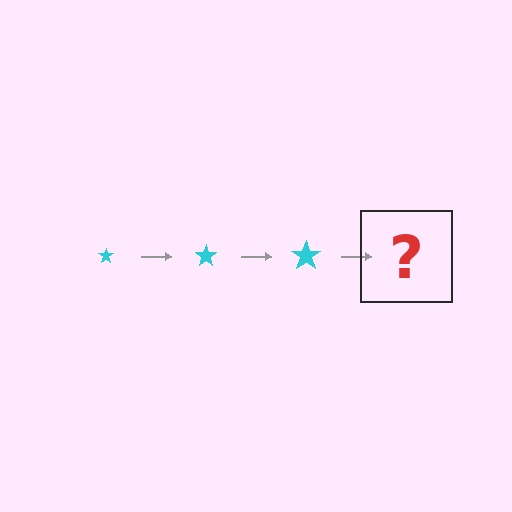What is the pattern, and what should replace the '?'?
The pattern is that the star gets progressively larger each step. The '?' should be a cyan star, larger than the previous one.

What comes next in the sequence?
The next element should be a cyan star, larger than the previous one.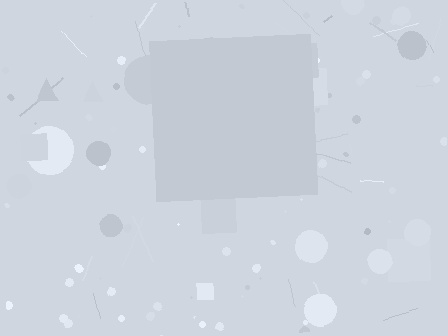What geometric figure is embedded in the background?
A square is embedded in the background.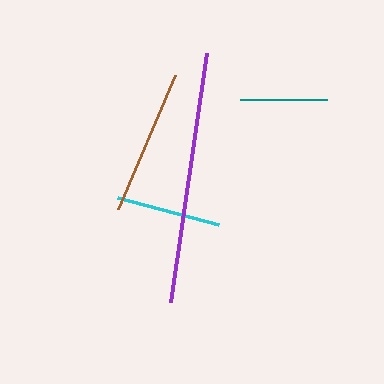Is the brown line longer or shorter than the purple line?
The purple line is longer than the brown line.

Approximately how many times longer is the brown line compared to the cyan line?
The brown line is approximately 1.4 times the length of the cyan line.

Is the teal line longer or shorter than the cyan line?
The cyan line is longer than the teal line.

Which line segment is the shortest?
The teal line is the shortest at approximately 87 pixels.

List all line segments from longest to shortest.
From longest to shortest: purple, brown, cyan, teal.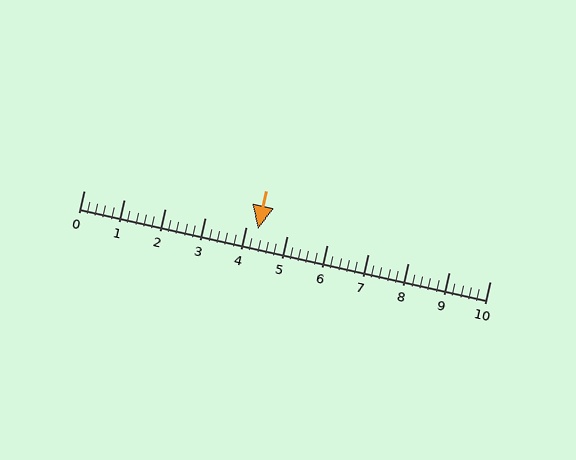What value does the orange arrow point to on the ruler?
The orange arrow points to approximately 4.3.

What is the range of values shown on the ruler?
The ruler shows values from 0 to 10.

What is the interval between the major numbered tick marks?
The major tick marks are spaced 1 units apart.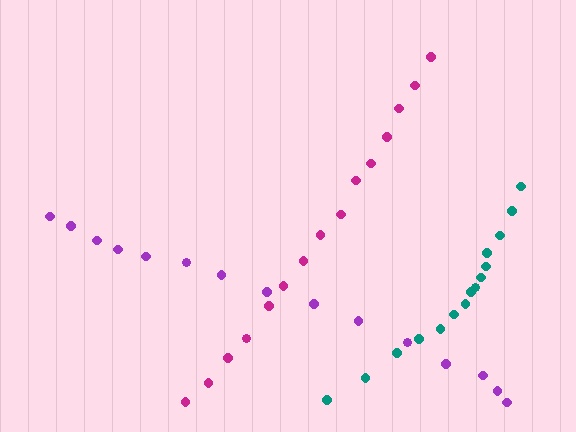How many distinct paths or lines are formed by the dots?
There are 3 distinct paths.